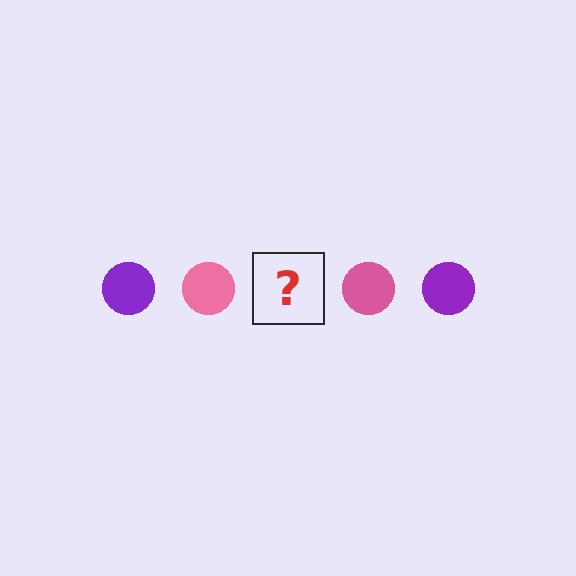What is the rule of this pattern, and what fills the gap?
The rule is that the pattern cycles through purple, pink circles. The gap should be filled with a purple circle.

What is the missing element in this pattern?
The missing element is a purple circle.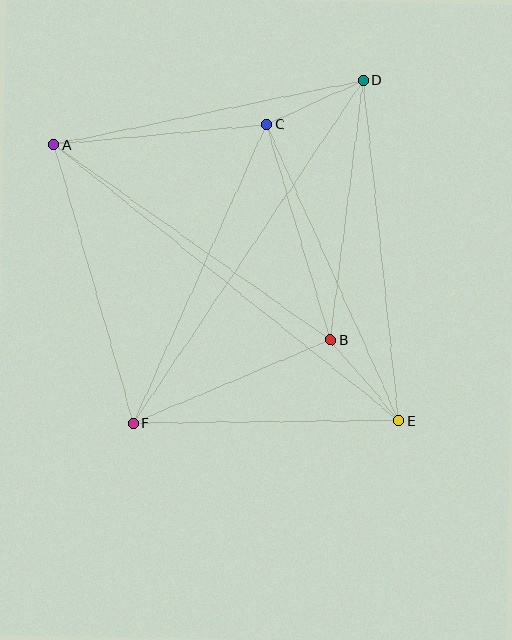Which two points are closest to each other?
Points B and E are closest to each other.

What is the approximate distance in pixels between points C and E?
The distance between C and E is approximately 325 pixels.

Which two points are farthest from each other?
Points A and E are farthest from each other.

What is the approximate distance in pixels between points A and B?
The distance between A and B is approximately 338 pixels.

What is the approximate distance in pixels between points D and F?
The distance between D and F is approximately 412 pixels.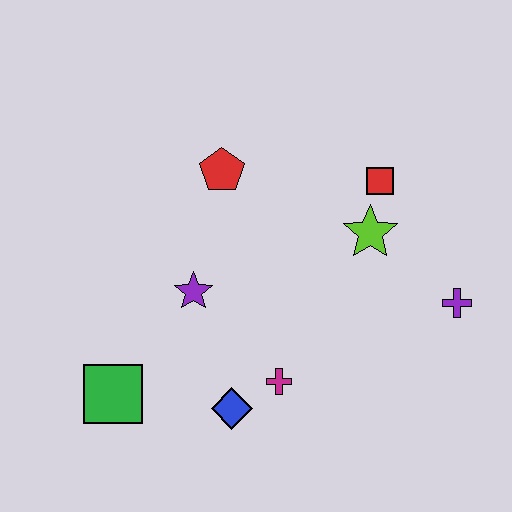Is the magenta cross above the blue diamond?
Yes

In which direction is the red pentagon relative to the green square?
The red pentagon is above the green square.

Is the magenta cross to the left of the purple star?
No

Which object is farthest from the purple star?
The purple cross is farthest from the purple star.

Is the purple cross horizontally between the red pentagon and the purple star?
No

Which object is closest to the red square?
The lime star is closest to the red square.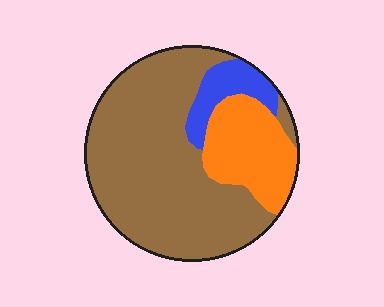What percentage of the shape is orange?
Orange takes up about one fifth (1/5) of the shape.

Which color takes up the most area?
Brown, at roughly 70%.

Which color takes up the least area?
Blue, at roughly 10%.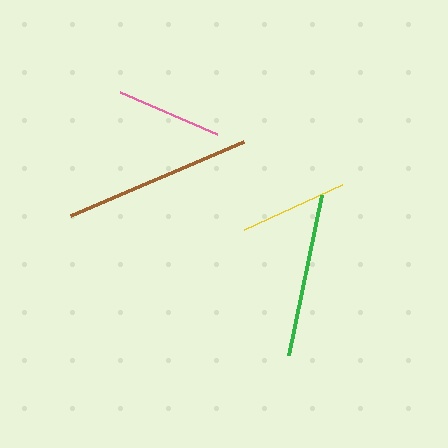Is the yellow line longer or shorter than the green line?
The green line is longer than the yellow line.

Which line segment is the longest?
The brown line is the longest at approximately 188 pixels.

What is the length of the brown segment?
The brown segment is approximately 188 pixels long.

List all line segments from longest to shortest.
From longest to shortest: brown, green, yellow, pink.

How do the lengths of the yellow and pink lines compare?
The yellow and pink lines are approximately the same length.